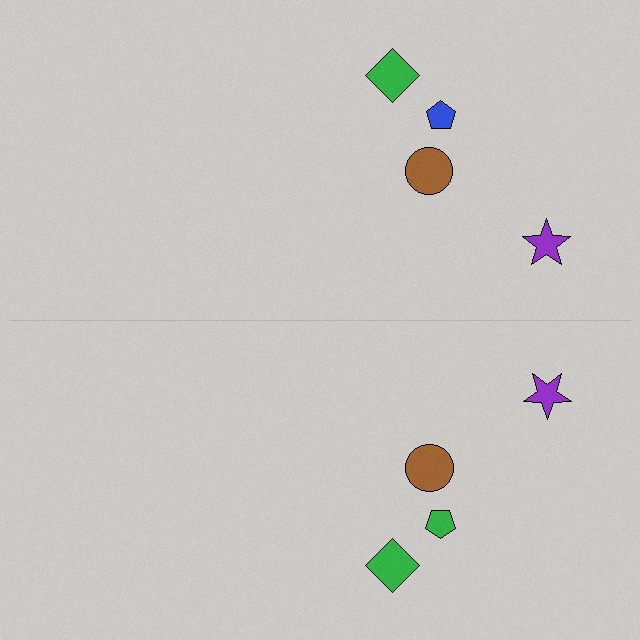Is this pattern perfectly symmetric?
No, the pattern is not perfectly symmetric. The green pentagon on the bottom side breaks the symmetry — its mirror counterpart is blue.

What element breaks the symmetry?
The green pentagon on the bottom side breaks the symmetry — its mirror counterpart is blue.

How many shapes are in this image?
There are 8 shapes in this image.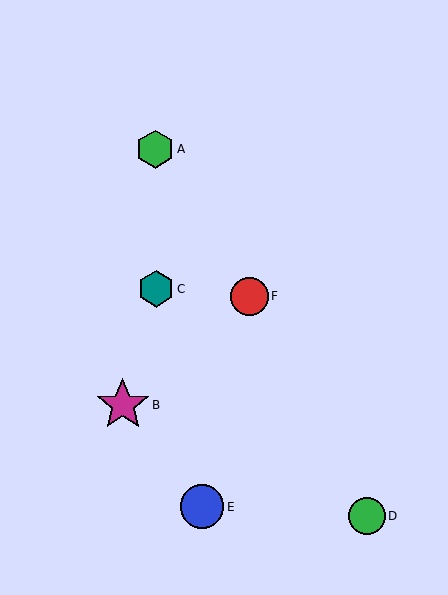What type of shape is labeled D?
Shape D is a green circle.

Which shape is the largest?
The magenta star (labeled B) is the largest.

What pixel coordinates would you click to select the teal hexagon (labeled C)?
Click at (156, 289) to select the teal hexagon C.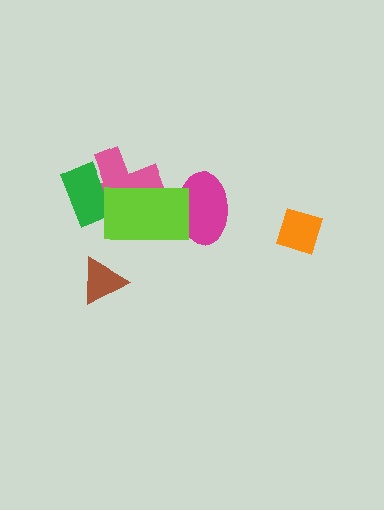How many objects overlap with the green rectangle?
2 objects overlap with the green rectangle.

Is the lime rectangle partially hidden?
No, no other shape covers it.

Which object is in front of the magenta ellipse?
The lime rectangle is in front of the magenta ellipse.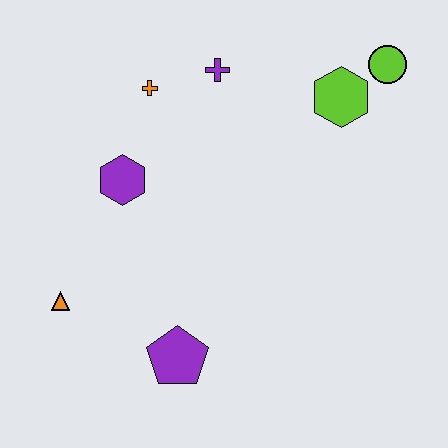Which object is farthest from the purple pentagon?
The lime circle is farthest from the purple pentagon.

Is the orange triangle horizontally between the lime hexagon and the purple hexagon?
No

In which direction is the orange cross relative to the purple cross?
The orange cross is to the left of the purple cross.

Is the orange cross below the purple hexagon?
No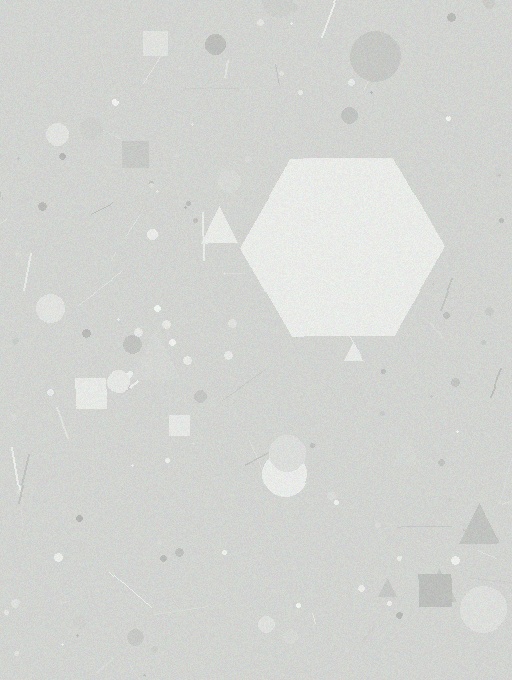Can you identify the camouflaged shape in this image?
The camouflaged shape is a hexagon.